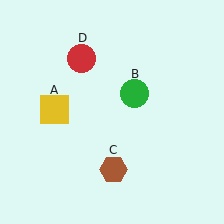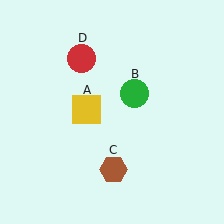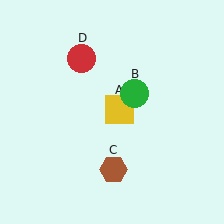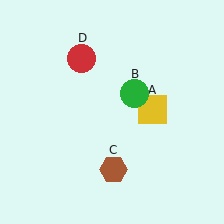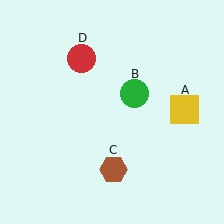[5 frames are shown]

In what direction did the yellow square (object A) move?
The yellow square (object A) moved right.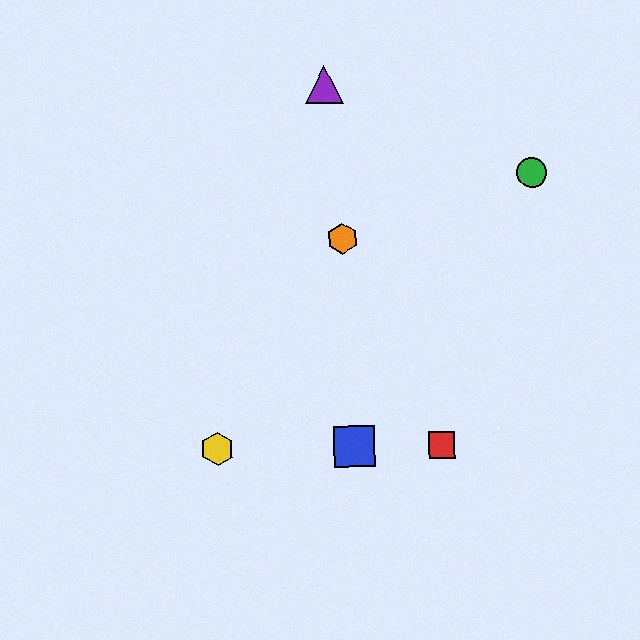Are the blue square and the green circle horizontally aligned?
No, the blue square is at y≈446 and the green circle is at y≈173.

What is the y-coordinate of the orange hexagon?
The orange hexagon is at y≈238.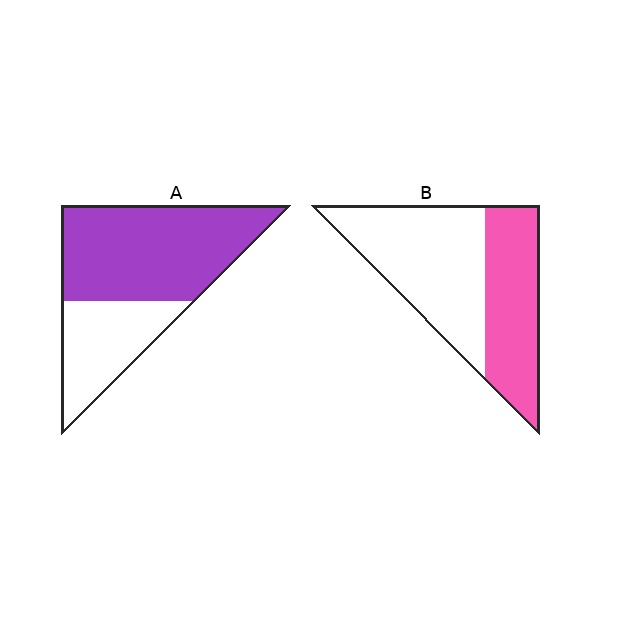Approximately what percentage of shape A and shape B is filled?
A is approximately 65% and B is approximately 40%.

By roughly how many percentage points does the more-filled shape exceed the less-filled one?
By roughly 25 percentage points (A over B).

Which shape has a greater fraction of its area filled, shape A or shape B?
Shape A.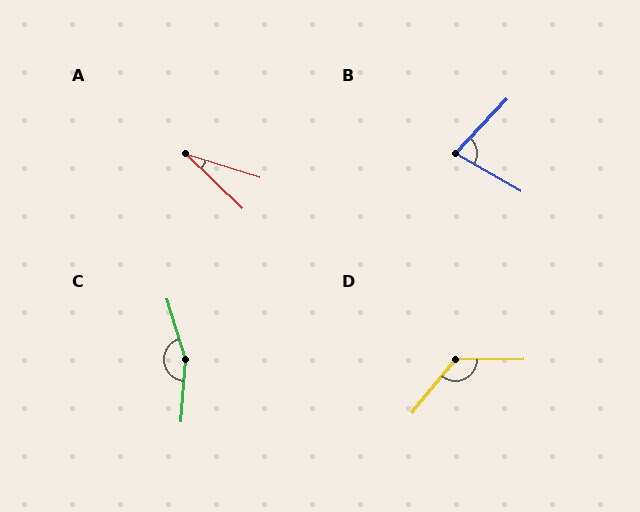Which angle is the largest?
C, at approximately 159 degrees.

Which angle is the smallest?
A, at approximately 27 degrees.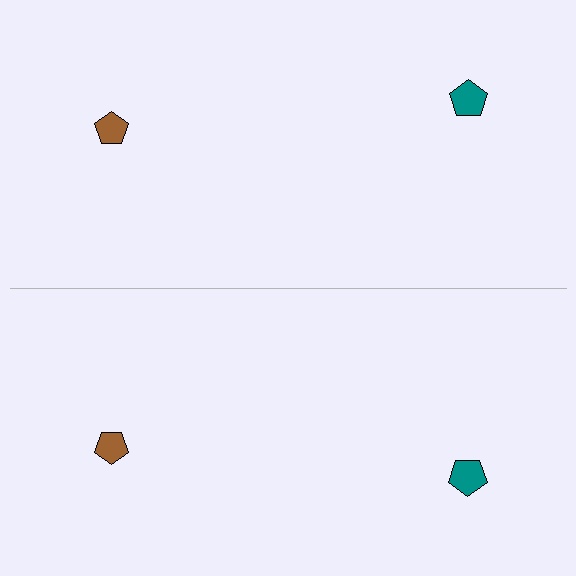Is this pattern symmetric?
Yes, this pattern has bilateral (reflection) symmetry.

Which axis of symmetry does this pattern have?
The pattern has a horizontal axis of symmetry running through the center of the image.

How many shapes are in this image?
There are 4 shapes in this image.